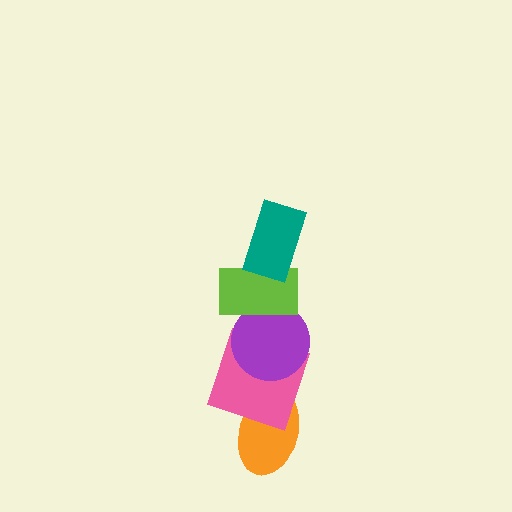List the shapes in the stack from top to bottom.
From top to bottom: the teal rectangle, the lime rectangle, the purple circle, the pink square, the orange ellipse.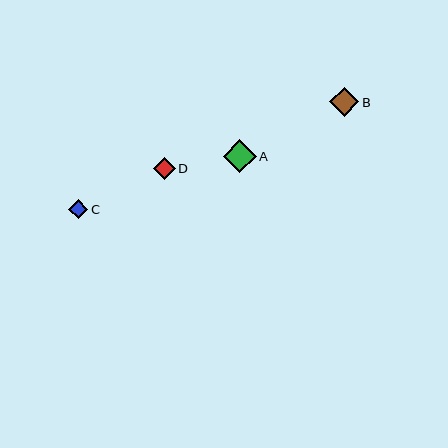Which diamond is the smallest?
Diamond C is the smallest with a size of approximately 19 pixels.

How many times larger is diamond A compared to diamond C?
Diamond A is approximately 1.7 times the size of diamond C.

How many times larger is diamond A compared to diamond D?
Diamond A is approximately 1.5 times the size of diamond D.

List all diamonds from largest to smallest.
From largest to smallest: A, B, D, C.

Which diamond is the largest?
Diamond A is the largest with a size of approximately 33 pixels.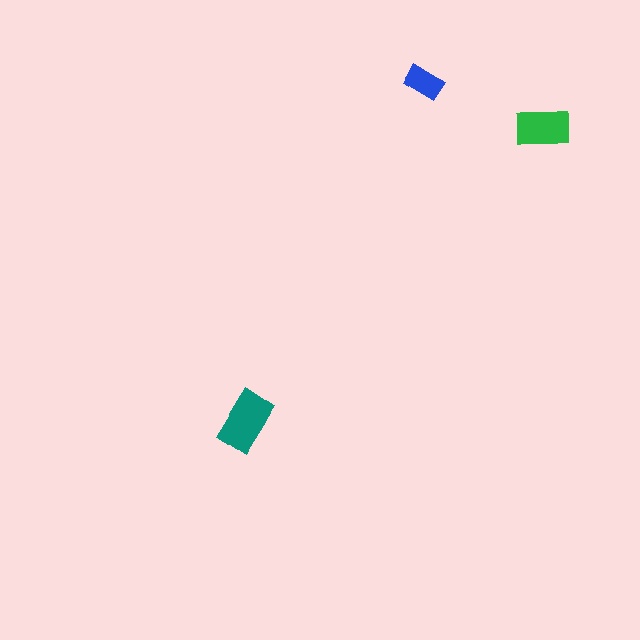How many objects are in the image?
There are 3 objects in the image.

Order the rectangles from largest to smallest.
the teal one, the green one, the blue one.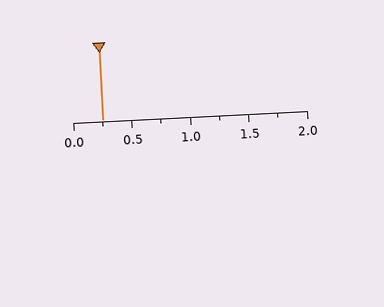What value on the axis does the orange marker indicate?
The marker indicates approximately 0.25.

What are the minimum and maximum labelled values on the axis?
The axis runs from 0.0 to 2.0.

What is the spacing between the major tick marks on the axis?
The major ticks are spaced 0.5 apart.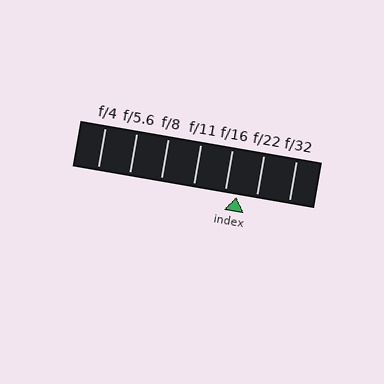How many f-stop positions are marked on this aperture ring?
There are 7 f-stop positions marked.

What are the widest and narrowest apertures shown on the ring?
The widest aperture shown is f/4 and the narrowest is f/32.